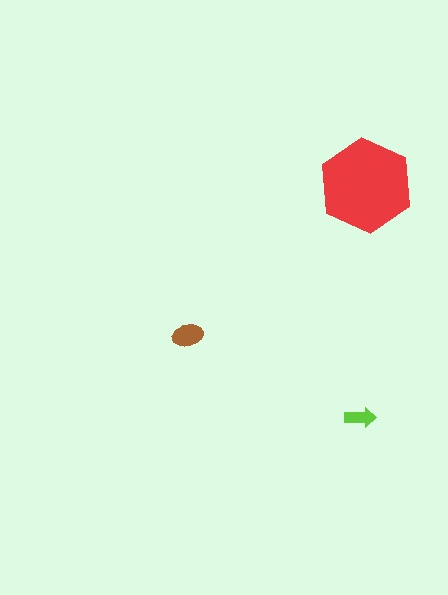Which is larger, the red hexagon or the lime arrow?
The red hexagon.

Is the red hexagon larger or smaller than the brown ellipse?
Larger.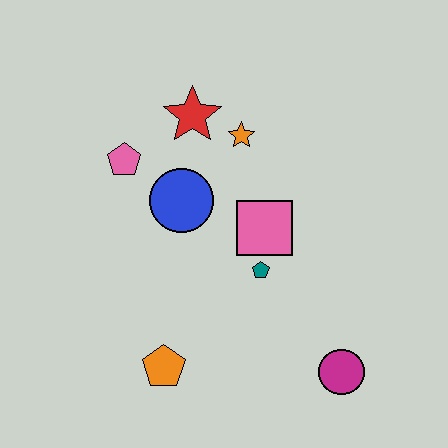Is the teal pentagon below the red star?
Yes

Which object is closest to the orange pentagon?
The teal pentagon is closest to the orange pentagon.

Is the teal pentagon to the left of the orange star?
No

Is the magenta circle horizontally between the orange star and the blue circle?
No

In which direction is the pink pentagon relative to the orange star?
The pink pentagon is to the left of the orange star.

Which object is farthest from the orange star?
The magenta circle is farthest from the orange star.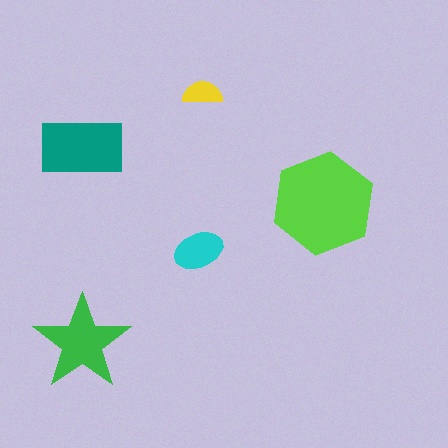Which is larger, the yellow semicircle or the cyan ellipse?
The cyan ellipse.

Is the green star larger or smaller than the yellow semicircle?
Larger.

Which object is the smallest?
The yellow semicircle.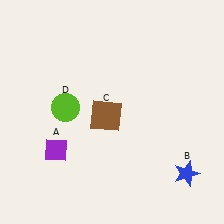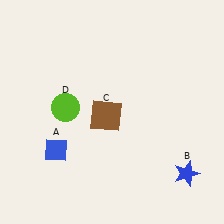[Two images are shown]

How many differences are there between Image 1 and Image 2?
There is 1 difference between the two images.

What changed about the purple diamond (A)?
In Image 1, A is purple. In Image 2, it changed to blue.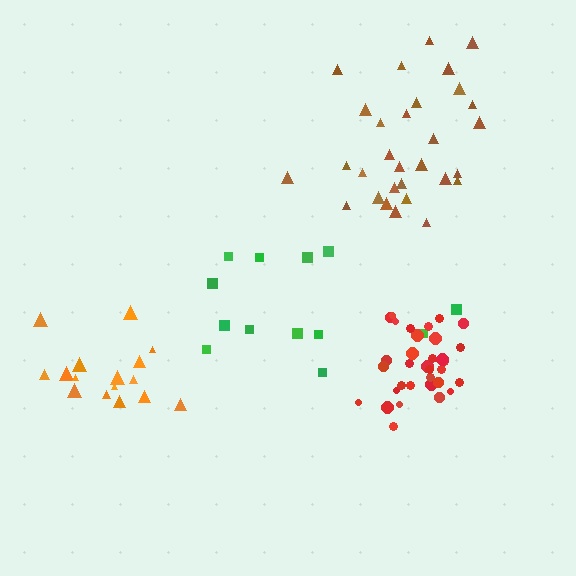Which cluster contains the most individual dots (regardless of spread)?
Red (33).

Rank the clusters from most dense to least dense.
red, brown, orange, green.